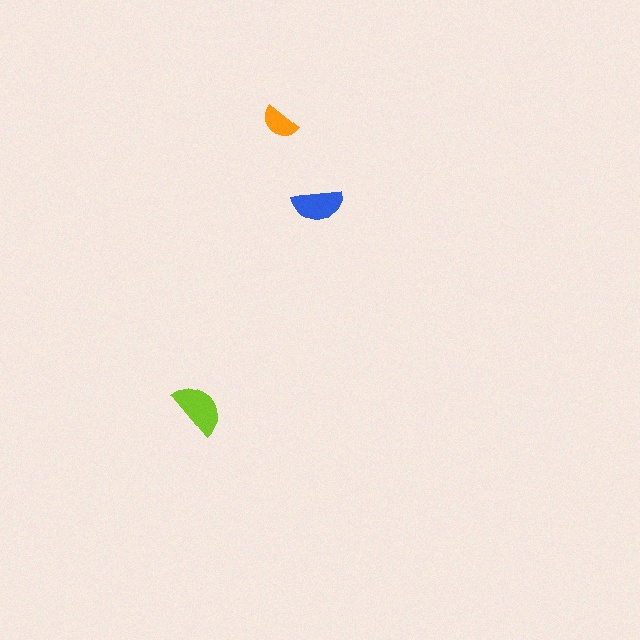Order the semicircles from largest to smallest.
the lime one, the blue one, the orange one.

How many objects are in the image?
There are 3 objects in the image.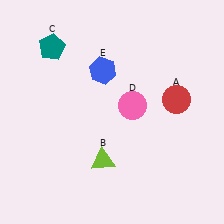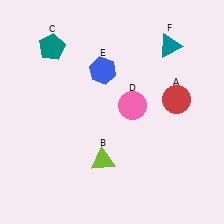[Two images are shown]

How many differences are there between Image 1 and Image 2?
There is 1 difference between the two images.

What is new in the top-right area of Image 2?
A teal triangle (F) was added in the top-right area of Image 2.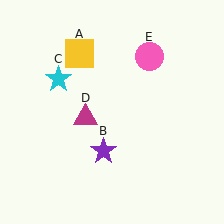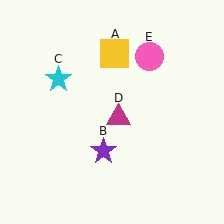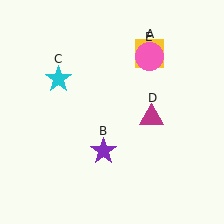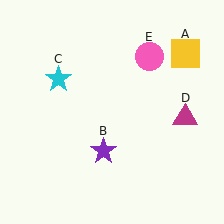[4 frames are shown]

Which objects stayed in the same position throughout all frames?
Purple star (object B) and cyan star (object C) and pink circle (object E) remained stationary.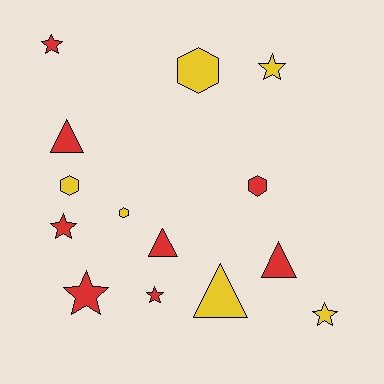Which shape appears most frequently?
Star, with 6 objects.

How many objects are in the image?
There are 14 objects.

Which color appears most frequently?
Red, with 8 objects.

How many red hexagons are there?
There is 1 red hexagon.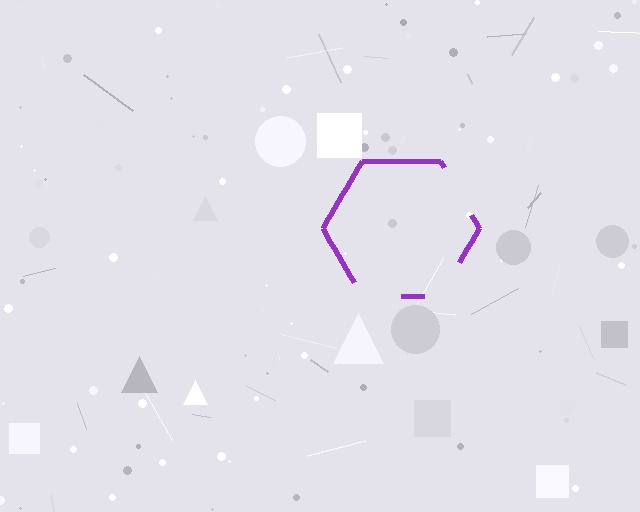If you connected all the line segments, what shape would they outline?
They would outline a hexagon.